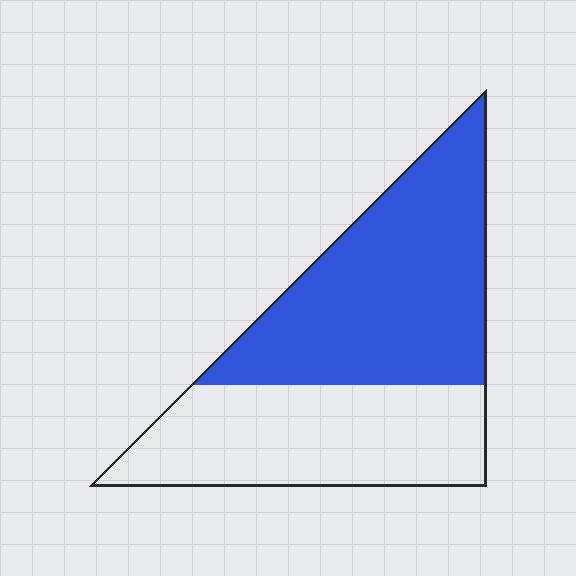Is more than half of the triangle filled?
Yes.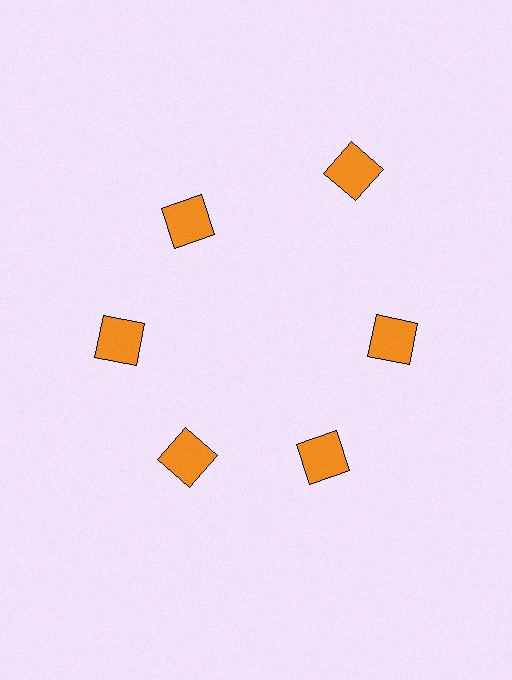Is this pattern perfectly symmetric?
No. The 6 orange squares are arranged in a ring, but one element near the 1 o'clock position is pushed outward from the center, breaking the 6-fold rotational symmetry.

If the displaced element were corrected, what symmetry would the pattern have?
It would have 6-fold rotational symmetry — the pattern would map onto itself every 60 degrees.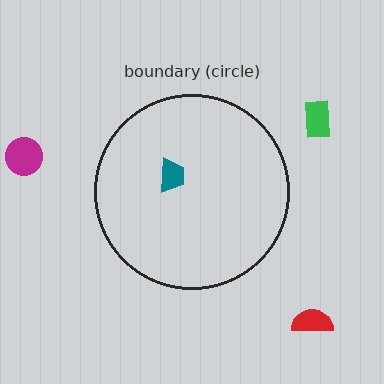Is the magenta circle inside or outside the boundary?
Outside.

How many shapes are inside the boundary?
1 inside, 3 outside.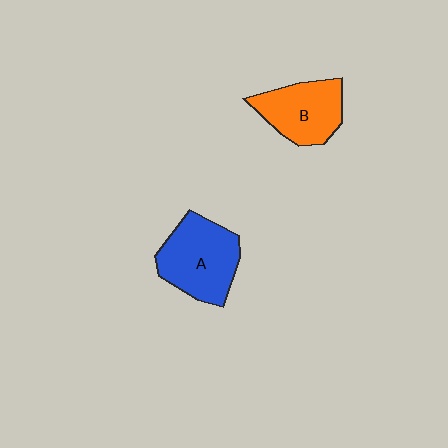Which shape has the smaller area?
Shape B (orange).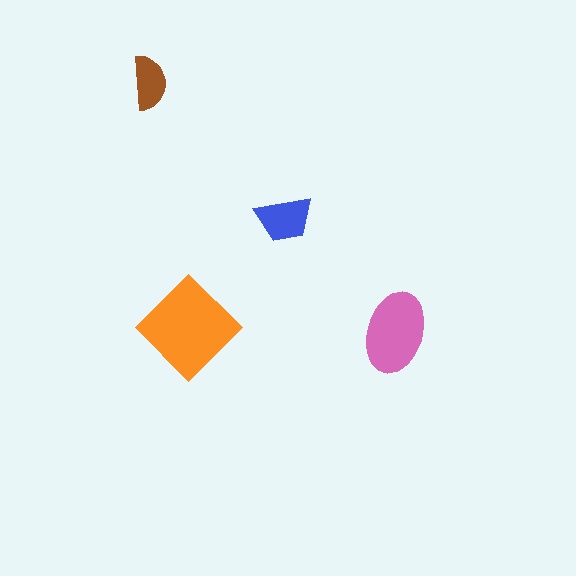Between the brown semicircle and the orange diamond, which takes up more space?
The orange diamond.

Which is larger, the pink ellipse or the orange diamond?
The orange diamond.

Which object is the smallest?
The brown semicircle.